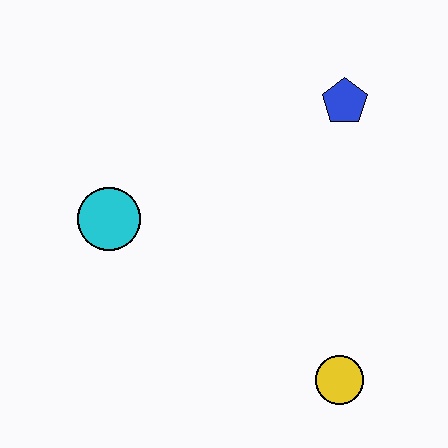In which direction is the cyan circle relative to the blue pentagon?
The cyan circle is to the left of the blue pentagon.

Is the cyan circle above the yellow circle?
Yes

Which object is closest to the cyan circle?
The blue pentagon is closest to the cyan circle.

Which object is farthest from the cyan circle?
The yellow circle is farthest from the cyan circle.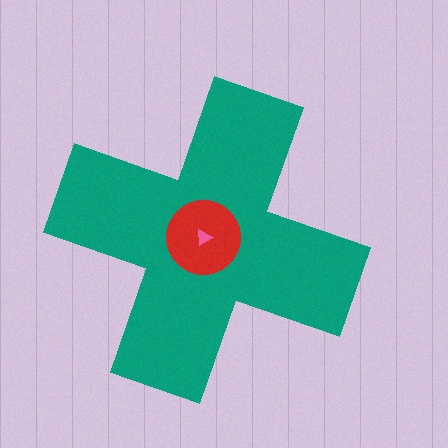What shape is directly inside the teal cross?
The red circle.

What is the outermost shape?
The teal cross.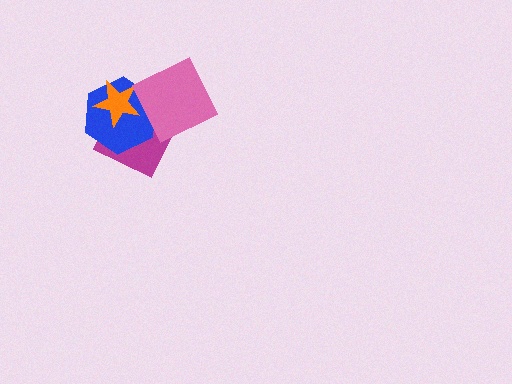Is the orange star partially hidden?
Yes, it is partially covered by another shape.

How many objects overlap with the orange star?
3 objects overlap with the orange star.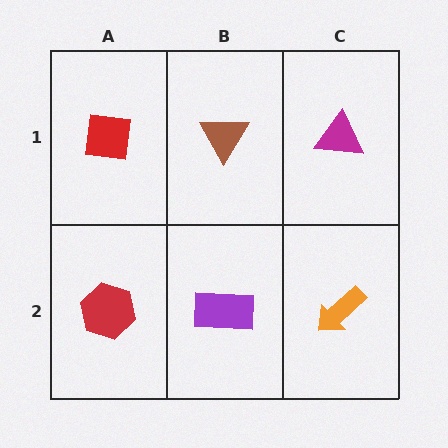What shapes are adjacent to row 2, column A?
A red square (row 1, column A), a purple rectangle (row 2, column B).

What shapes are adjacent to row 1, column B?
A purple rectangle (row 2, column B), a red square (row 1, column A), a magenta triangle (row 1, column C).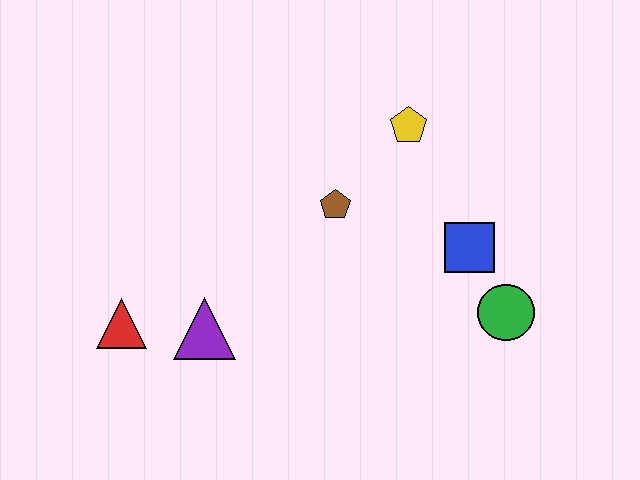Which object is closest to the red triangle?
The purple triangle is closest to the red triangle.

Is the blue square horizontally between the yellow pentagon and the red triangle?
No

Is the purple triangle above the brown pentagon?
No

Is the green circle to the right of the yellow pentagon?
Yes